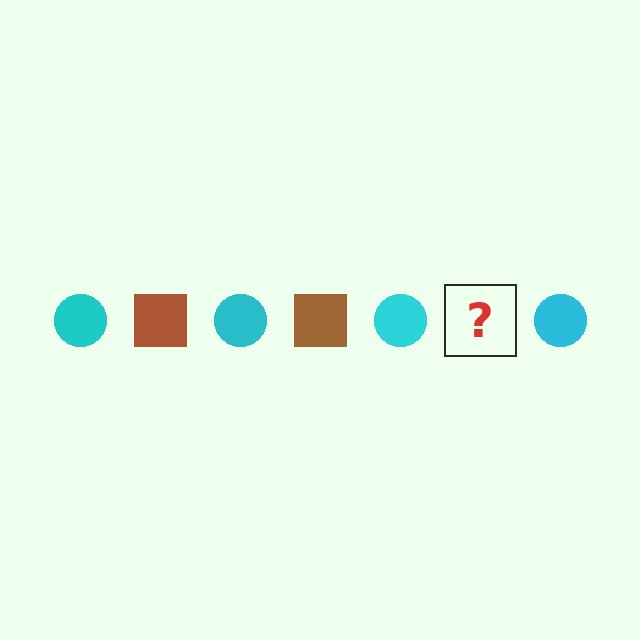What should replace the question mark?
The question mark should be replaced with a brown square.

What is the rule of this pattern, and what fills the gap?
The rule is that the pattern alternates between cyan circle and brown square. The gap should be filled with a brown square.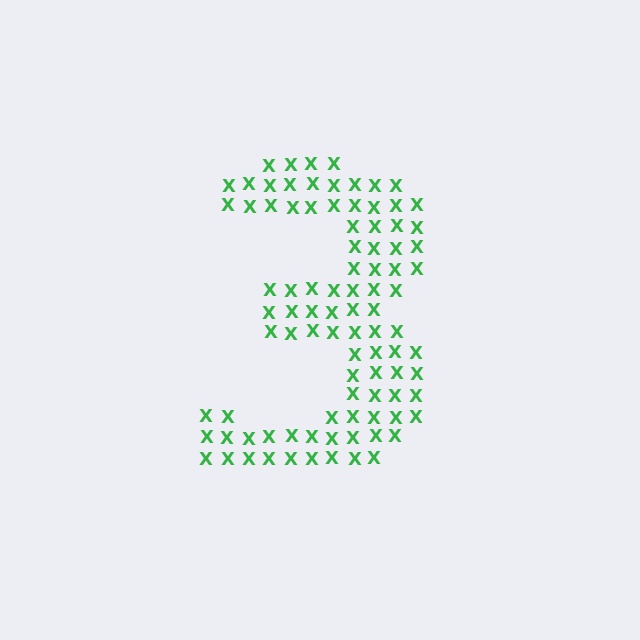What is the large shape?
The large shape is the digit 3.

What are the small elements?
The small elements are letter X's.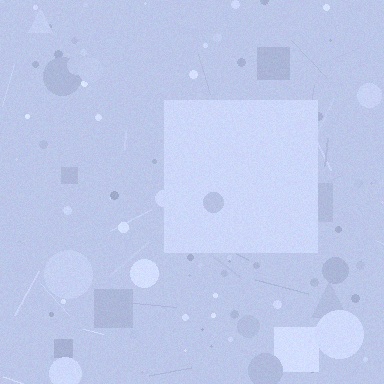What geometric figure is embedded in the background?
A square is embedded in the background.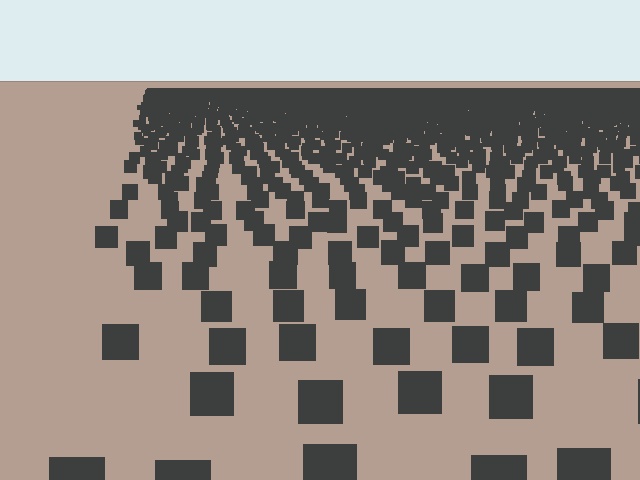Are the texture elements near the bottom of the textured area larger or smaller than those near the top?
Larger. Near the bottom, elements are closer to the viewer and appear at a bigger on-screen size.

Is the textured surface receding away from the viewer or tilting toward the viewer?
The surface is receding away from the viewer. Texture elements get smaller and denser toward the top.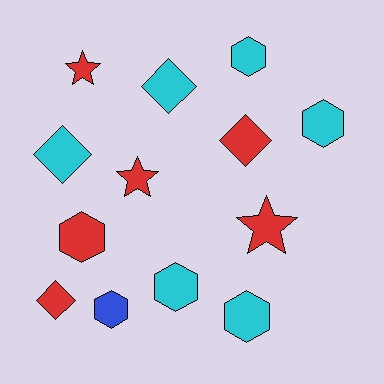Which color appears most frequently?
Cyan, with 6 objects.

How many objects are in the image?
There are 13 objects.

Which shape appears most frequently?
Hexagon, with 6 objects.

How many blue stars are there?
There are no blue stars.